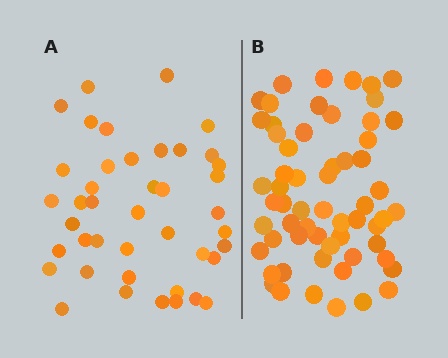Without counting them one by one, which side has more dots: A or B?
Region B (the right region) has more dots.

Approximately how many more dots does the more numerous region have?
Region B has approximately 20 more dots than region A.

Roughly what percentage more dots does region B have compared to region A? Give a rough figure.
About 45% more.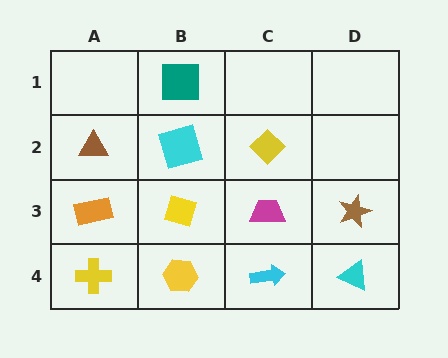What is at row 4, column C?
A cyan arrow.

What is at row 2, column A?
A brown triangle.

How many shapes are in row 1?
1 shape.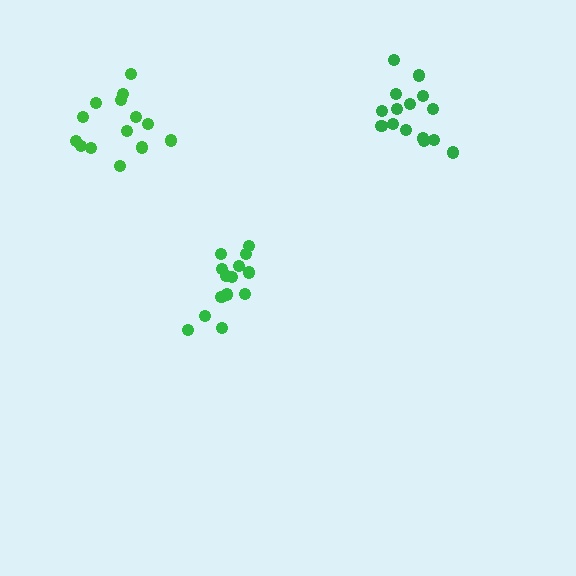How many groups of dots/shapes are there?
There are 3 groups.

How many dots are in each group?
Group 1: 15 dots, Group 2: 14 dots, Group 3: 14 dots (43 total).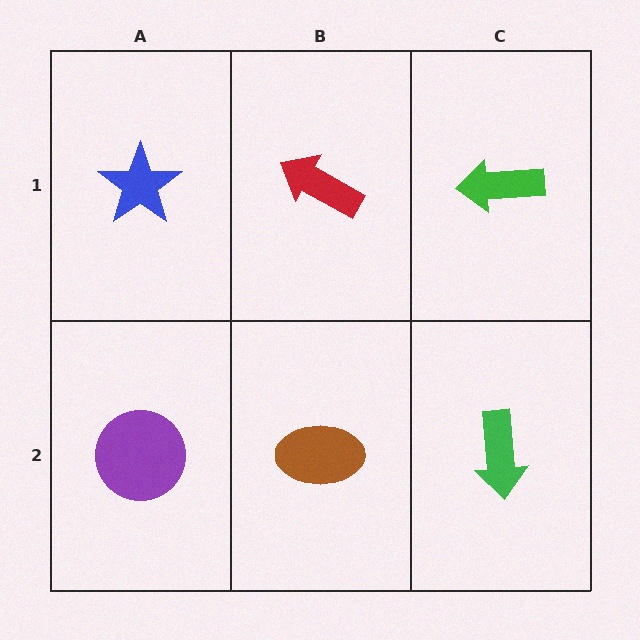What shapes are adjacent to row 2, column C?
A green arrow (row 1, column C), a brown ellipse (row 2, column B).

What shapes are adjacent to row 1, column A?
A purple circle (row 2, column A), a red arrow (row 1, column B).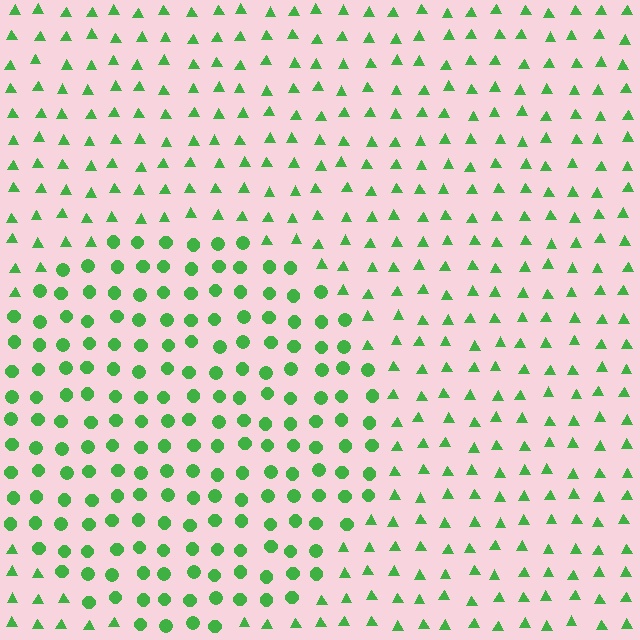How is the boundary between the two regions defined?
The boundary is defined by a change in element shape: circles inside vs. triangles outside. All elements share the same color and spacing.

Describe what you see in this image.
The image is filled with small green elements arranged in a uniform grid. A circle-shaped region contains circles, while the surrounding area contains triangles. The boundary is defined purely by the change in element shape.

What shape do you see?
I see a circle.